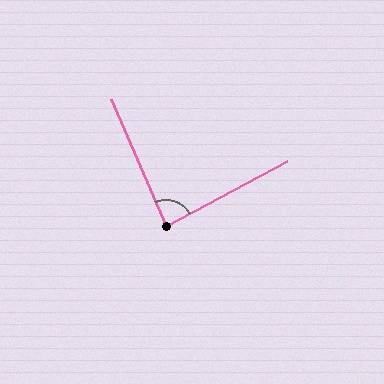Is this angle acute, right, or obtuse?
It is approximately a right angle.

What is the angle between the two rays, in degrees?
Approximately 85 degrees.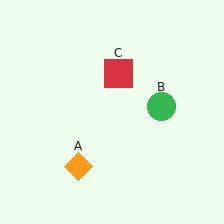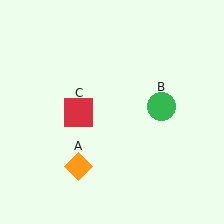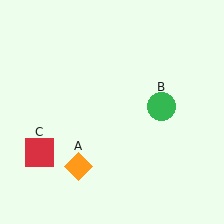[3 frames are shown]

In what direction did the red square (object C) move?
The red square (object C) moved down and to the left.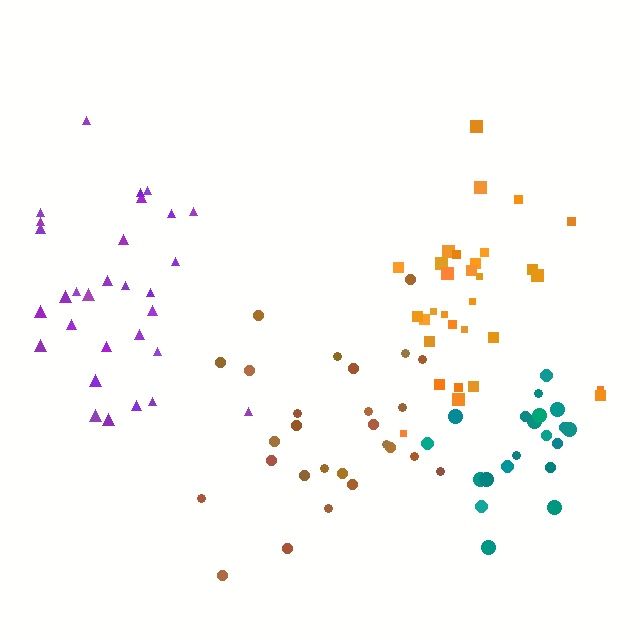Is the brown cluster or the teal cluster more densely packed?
Teal.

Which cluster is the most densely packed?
Teal.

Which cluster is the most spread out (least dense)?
Purple.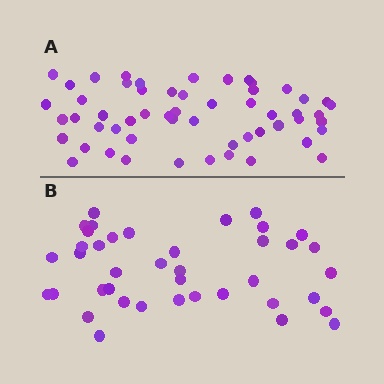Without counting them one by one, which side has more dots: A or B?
Region A (the top region) has more dots.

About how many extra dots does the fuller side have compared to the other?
Region A has approximately 15 more dots than region B.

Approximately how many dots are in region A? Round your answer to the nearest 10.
About 60 dots. (The exact count is 55, which rounds to 60.)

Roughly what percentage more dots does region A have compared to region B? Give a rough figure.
About 40% more.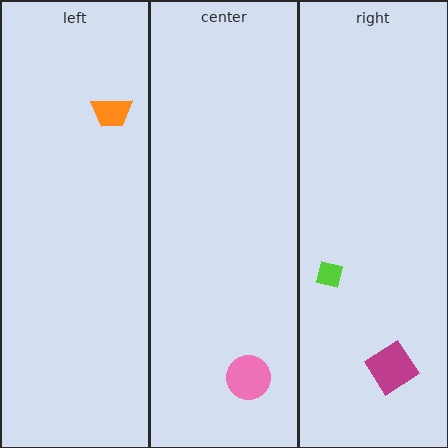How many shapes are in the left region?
1.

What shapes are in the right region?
The lime square, the magenta diamond.